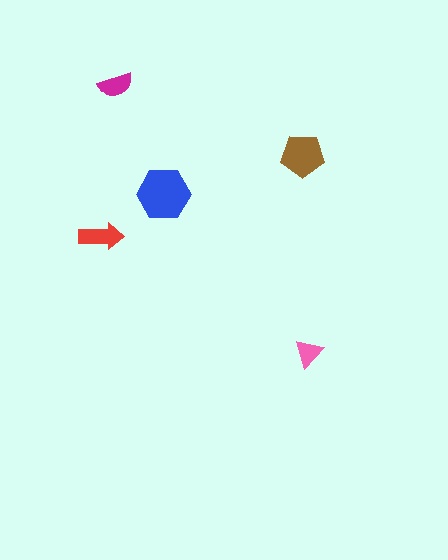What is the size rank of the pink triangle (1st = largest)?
5th.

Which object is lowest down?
The pink triangle is bottommost.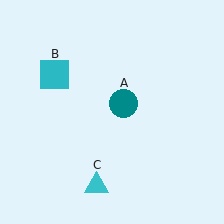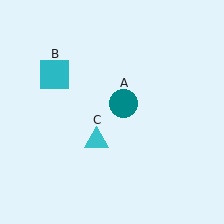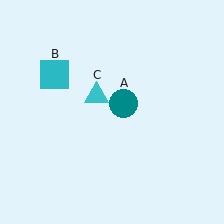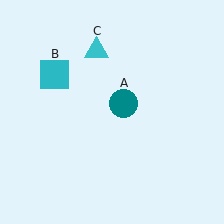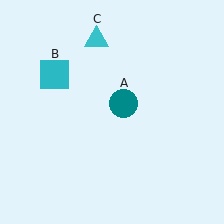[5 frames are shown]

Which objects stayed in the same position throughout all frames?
Teal circle (object A) and cyan square (object B) remained stationary.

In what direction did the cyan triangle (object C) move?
The cyan triangle (object C) moved up.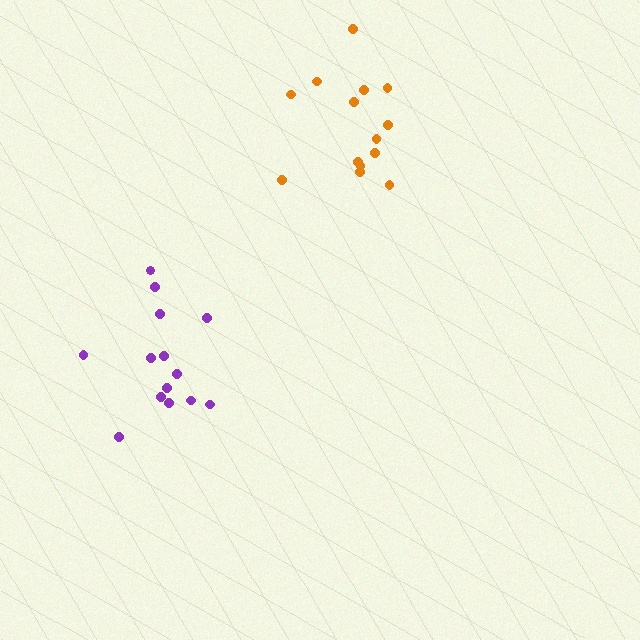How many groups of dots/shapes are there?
There are 2 groups.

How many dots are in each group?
Group 1: 14 dots, Group 2: 14 dots (28 total).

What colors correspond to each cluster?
The clusters are colored: purple, orange.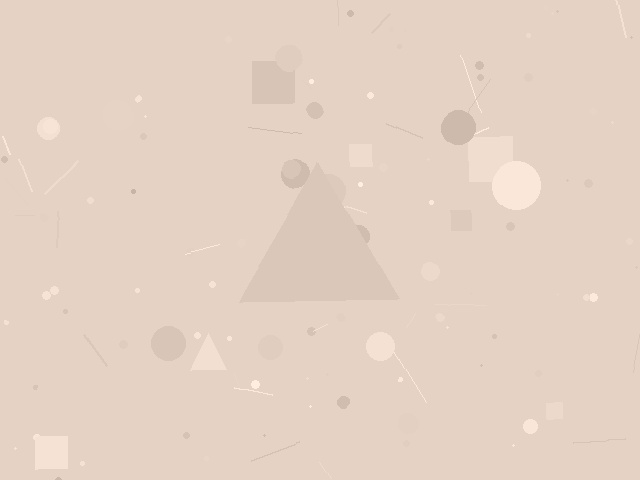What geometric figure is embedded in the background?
A triangle is embedded in the background.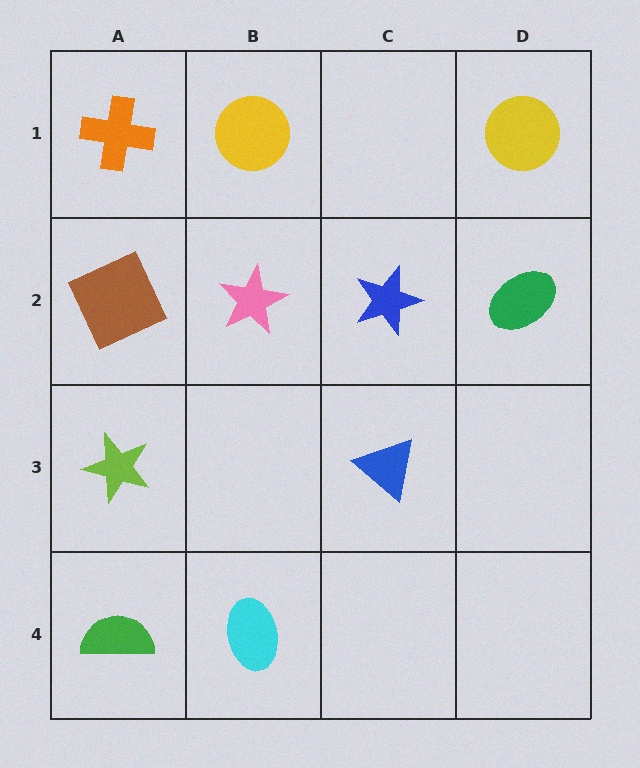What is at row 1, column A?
An orange cross.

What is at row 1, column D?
A yellow circle.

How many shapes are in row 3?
2 shapes.